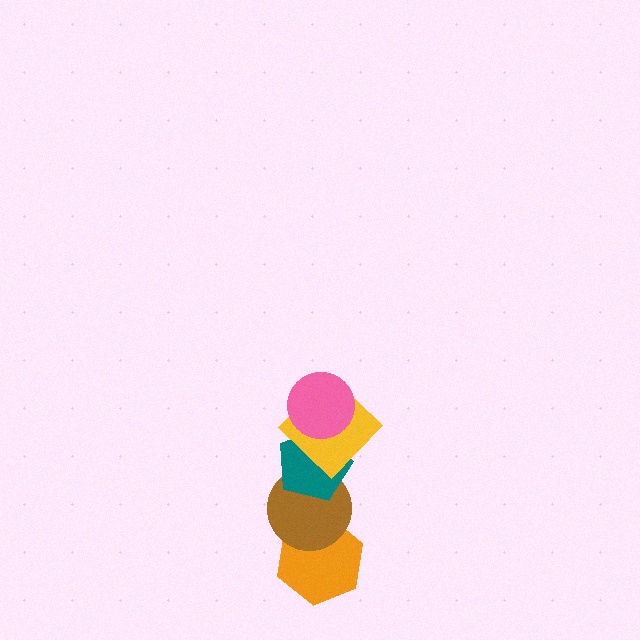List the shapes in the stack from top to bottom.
From top to bottom: the pink circle, the yellow diamond, the teal pentagon, the brown circle, the orange hexagon.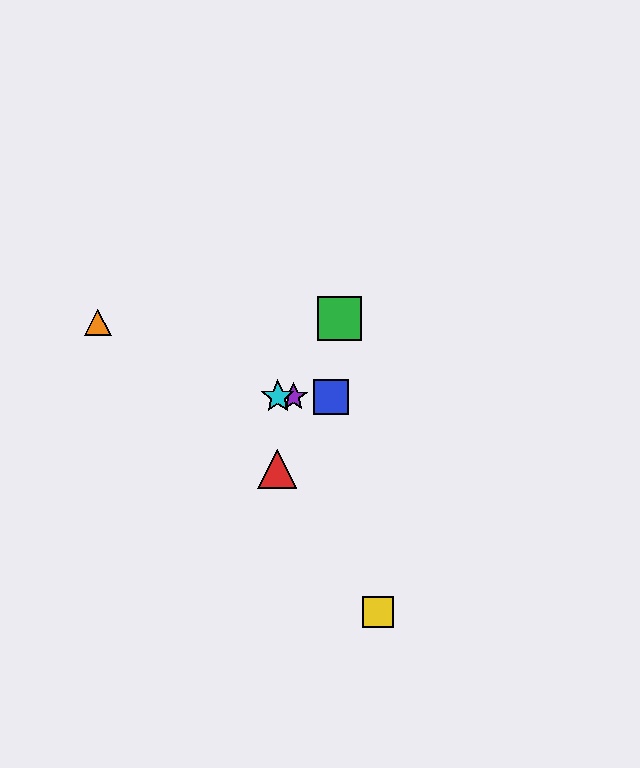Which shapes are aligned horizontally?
The blue square, the purple star, the cyan star are aligned horizontally.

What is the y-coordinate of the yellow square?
The yellow square is at y≈612.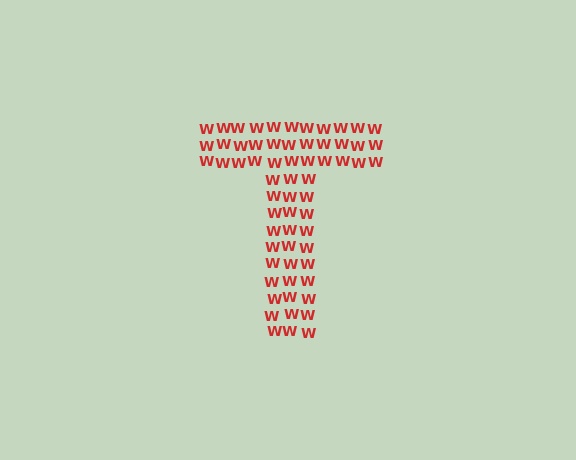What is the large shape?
The large shape is the letter T.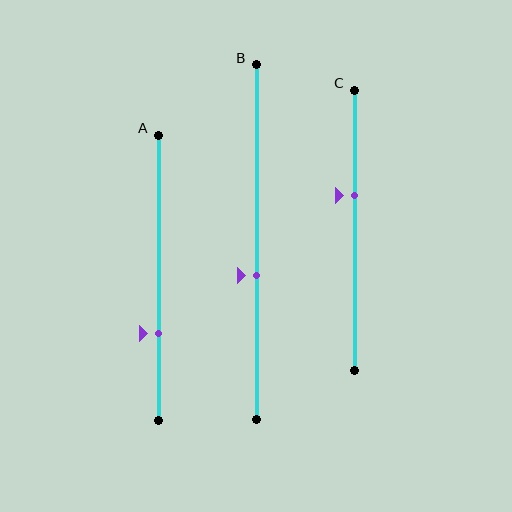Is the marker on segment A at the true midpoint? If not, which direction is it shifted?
No, the marker on segment A is shifted downward by about 19% of the segment length.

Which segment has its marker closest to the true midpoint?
Segment B has its marker closest to the true midpoint.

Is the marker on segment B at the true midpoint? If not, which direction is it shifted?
No, the marker on segment B is shifted downward by about 9% of the segment length.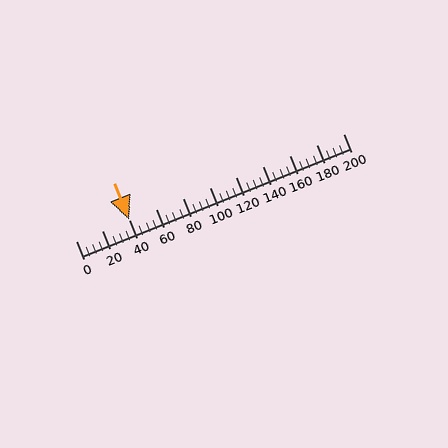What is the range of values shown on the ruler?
The ruler shows values from 0 to 200.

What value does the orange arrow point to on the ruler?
The orange arrow points to approximately 40.